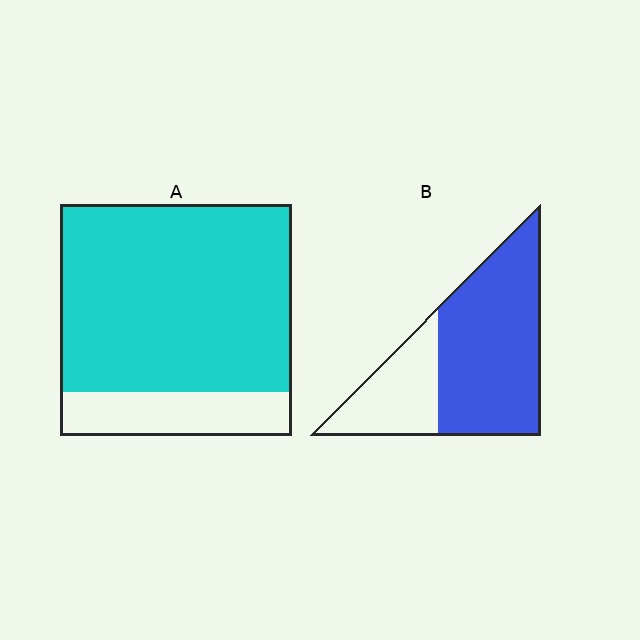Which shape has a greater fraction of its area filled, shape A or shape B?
Shape A.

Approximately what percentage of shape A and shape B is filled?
A is approximately 80% and B is approximately 70%.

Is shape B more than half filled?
Yes.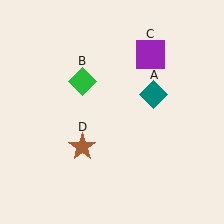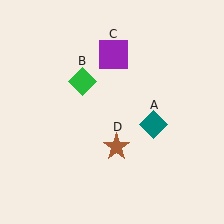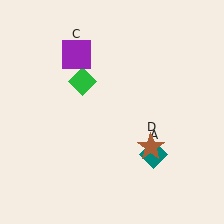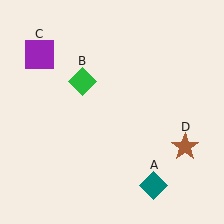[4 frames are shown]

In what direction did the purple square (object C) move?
The purple square (object C) moved left.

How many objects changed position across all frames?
3 objects changed position: teal diamond (object A), purple square (object C), brown star (object D).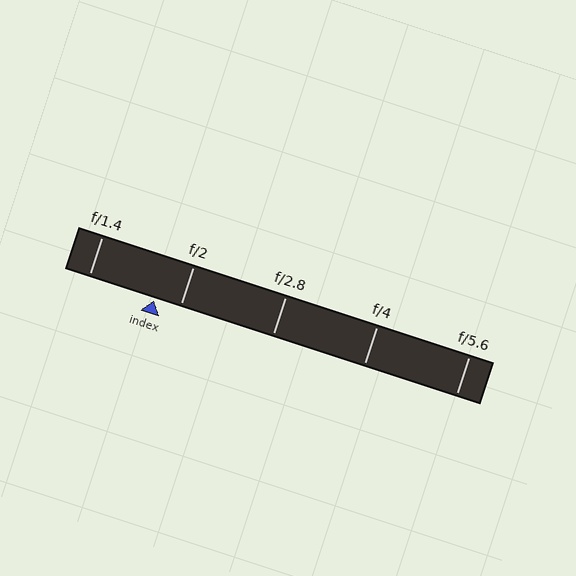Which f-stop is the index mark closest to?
The index mark is closest to f/2.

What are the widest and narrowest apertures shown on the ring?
The widest aperture shown is f/1.4 and the narrowest is f/5.6.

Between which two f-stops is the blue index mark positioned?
The index mark is between f/1.4 and f/2.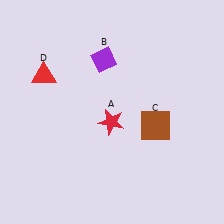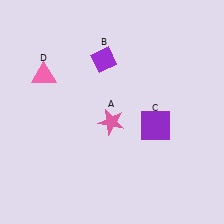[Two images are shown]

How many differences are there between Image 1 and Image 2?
There are 3 differences between the two images.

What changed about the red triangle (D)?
In Image 1, D is red. In Image 2, it changed to pink.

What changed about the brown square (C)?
In Image 1, C is brown. In Image 2, it changed to purple.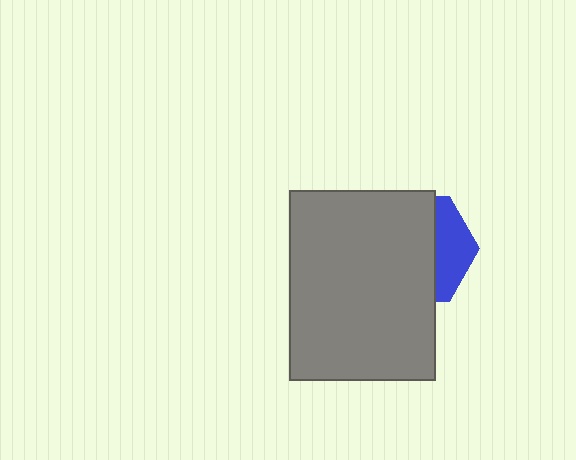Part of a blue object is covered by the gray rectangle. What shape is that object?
It is a hexagon.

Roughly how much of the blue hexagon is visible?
A small part of it is visible (roughly 32%).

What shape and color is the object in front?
The object in front is a gray rectangle.